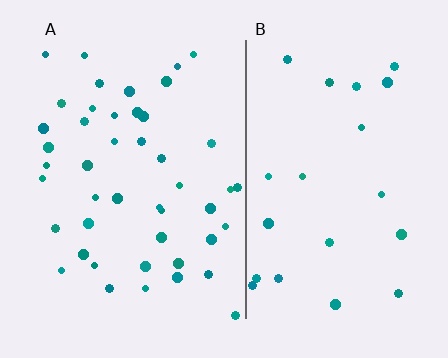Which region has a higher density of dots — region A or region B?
A (the left).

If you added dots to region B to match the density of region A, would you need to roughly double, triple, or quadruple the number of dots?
Approximately double.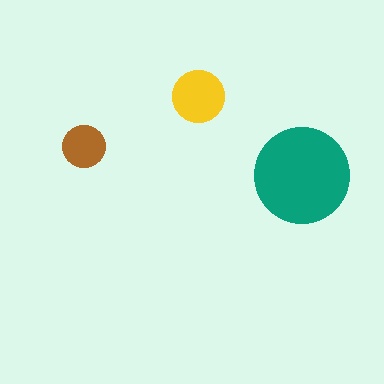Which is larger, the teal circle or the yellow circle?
The teal one.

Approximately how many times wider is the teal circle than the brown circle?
About 2.5 times wider.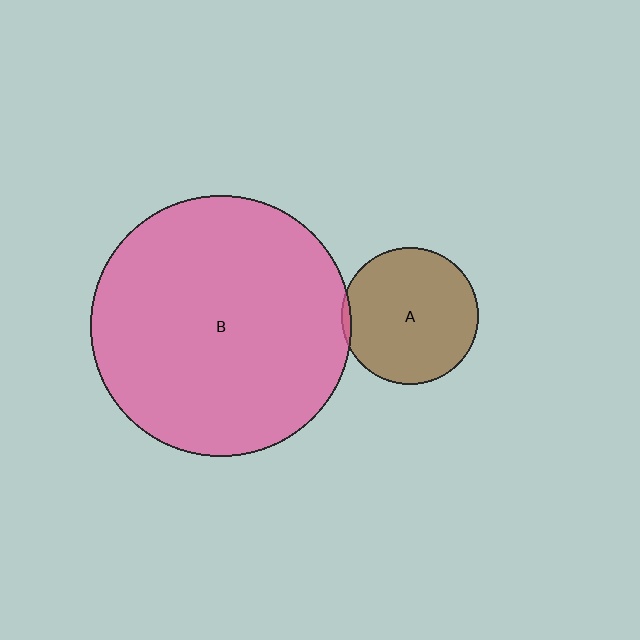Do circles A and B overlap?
Yes.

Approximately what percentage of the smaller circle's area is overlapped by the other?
Approximately 5%.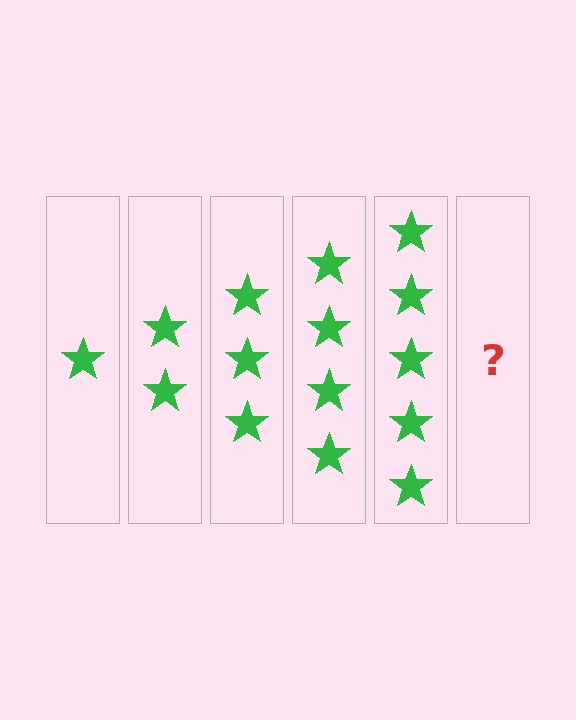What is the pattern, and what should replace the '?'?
The pattern is that each step adds one more star. The '?' should be 6 stars.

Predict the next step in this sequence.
The next step is 6 stars.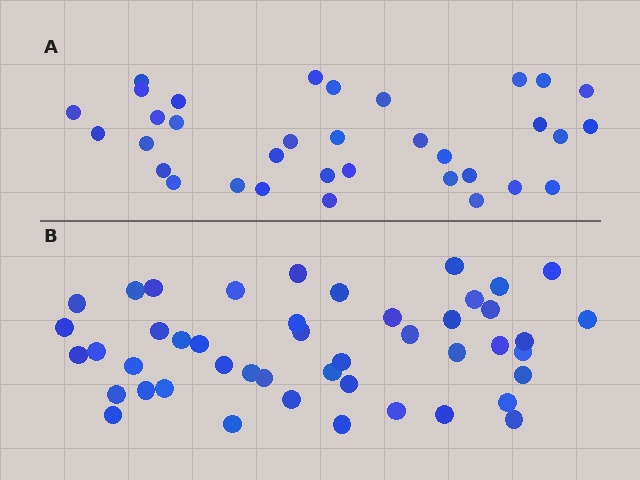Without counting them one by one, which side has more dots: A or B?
Region B (the bottom region) has more dots.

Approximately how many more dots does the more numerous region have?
Region B has roughly 12 or so more dots than region A.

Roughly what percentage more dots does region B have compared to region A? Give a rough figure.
About 35% more.